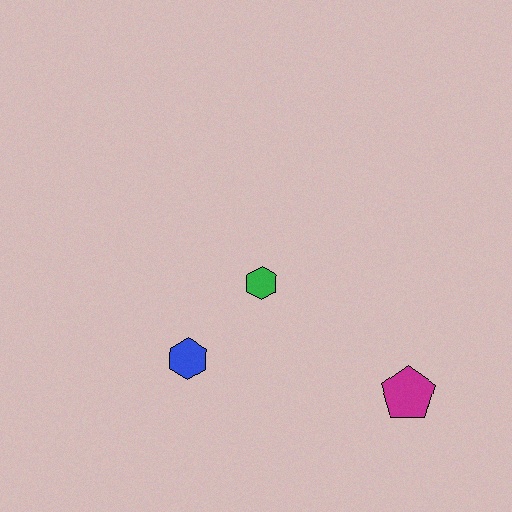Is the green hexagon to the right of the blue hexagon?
Yes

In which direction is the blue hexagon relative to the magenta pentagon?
The blue hexagon is to the left of the magenta pentagon.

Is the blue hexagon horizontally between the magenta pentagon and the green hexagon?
No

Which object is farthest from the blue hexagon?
The magenta pentagon is farthest from the blue hexagon.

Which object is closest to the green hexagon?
The blue hexagon is closest to the green hexagon.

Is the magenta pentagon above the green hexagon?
No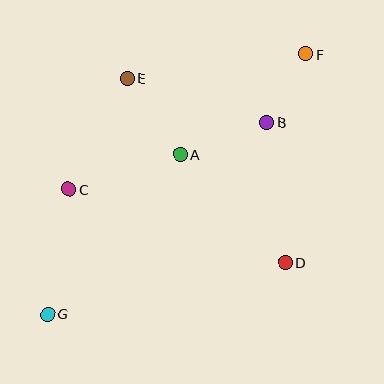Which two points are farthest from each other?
Points F and G are farthest from each other.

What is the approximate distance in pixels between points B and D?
The distance between B and D is approximately 141 pixels.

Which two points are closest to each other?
Points B and F are closest to each other.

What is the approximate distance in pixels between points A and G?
The distance between A and G is approximately 207 pixels.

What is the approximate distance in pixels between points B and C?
The distance between B and C is approximately 209 pixels.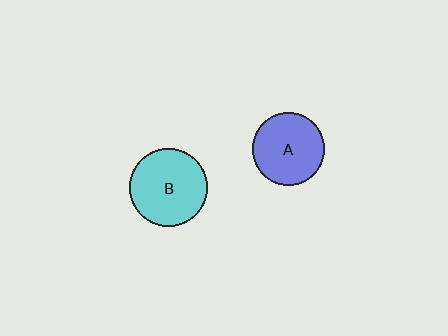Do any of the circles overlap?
No, none of the circles overlap.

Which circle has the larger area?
Circle B (cyan).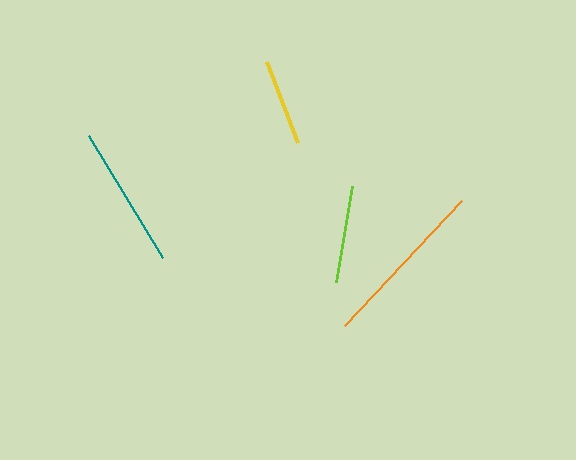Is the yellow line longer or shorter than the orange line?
The orange line is longer than the yellow line.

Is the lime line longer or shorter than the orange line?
The orange line is longer than the lime line.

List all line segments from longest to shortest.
From longest to shortest: orange, teal, lime, yellow.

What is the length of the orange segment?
The orange segment is approximately 171 pixels long.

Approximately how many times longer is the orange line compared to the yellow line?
The orange line is approximately 2.0 times the length of the yellow line.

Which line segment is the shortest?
The yellow line is the shortest at approximately 87 pixels.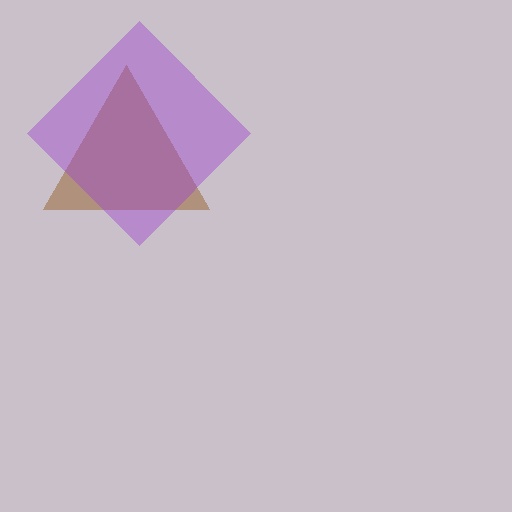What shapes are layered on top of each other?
The layered shapes are: a brown triangle, a purple diamond.